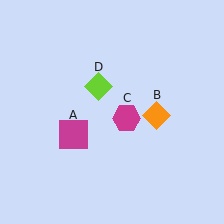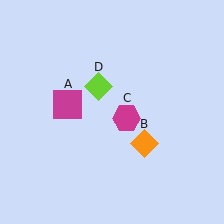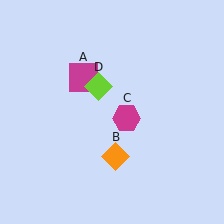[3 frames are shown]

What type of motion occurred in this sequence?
The magenta square (object A), orange diamond (object B) rotated clockwise around the center of the scene.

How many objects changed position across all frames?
2 objects changed position: magenta square (object A), orange diamond (object B).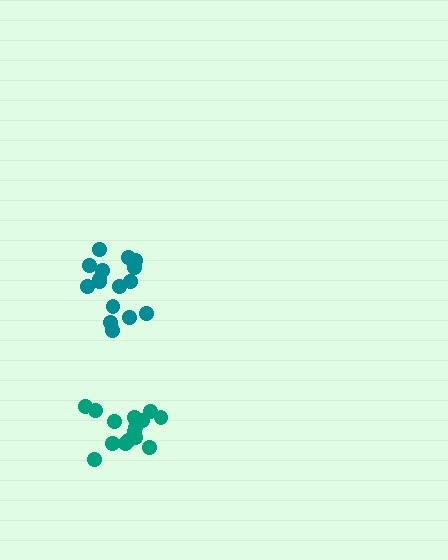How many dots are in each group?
Group 1: 16 dots, Group 2: 15 dots (31 total).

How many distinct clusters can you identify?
There are 2 distinct clusters.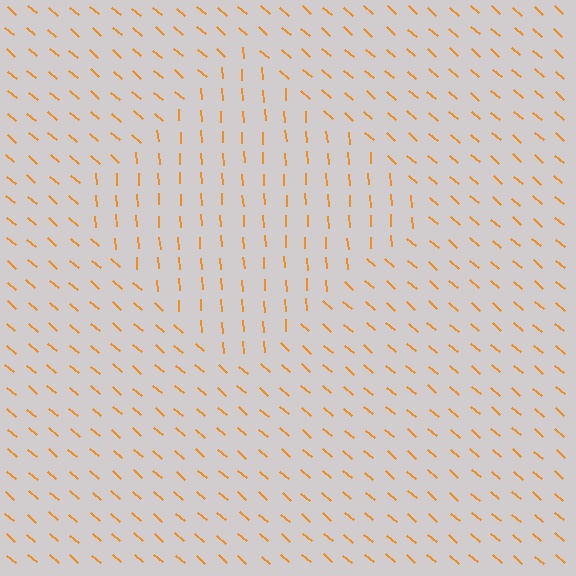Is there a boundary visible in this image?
Yes, there is a texture boundary formed by a change in line orientation.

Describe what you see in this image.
The image is filled with small orange line segments. A diamond region in the image has lines oriented differently from the surrounding lines, creating a visible texture boundary.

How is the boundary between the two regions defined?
The boundary is defined purely by a change in line orientation (approximately 45 degrees difference). All lines are the same color and thickness.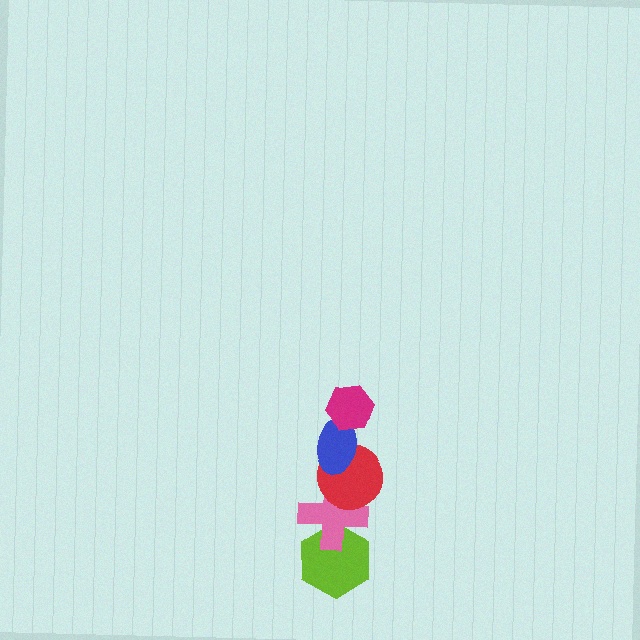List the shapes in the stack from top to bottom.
From top to bottom: the magenta hexagon, the blue ellipse, the red circle, the pink cross, the lime hexagon.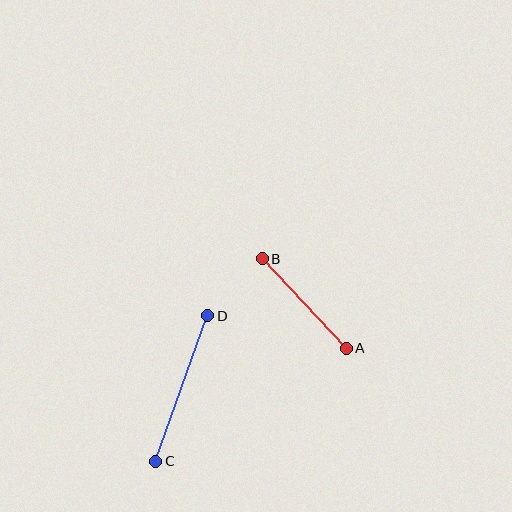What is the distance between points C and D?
The distance is approximately 155 pixels.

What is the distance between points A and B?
The distance is approximately 123 pixels.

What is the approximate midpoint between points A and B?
The midpoint is at approximately (304, 304) pixels.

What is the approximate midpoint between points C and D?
The midpoint is at approximately (182, 389) pixels.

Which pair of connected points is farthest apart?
Points C and D are farthest apart.